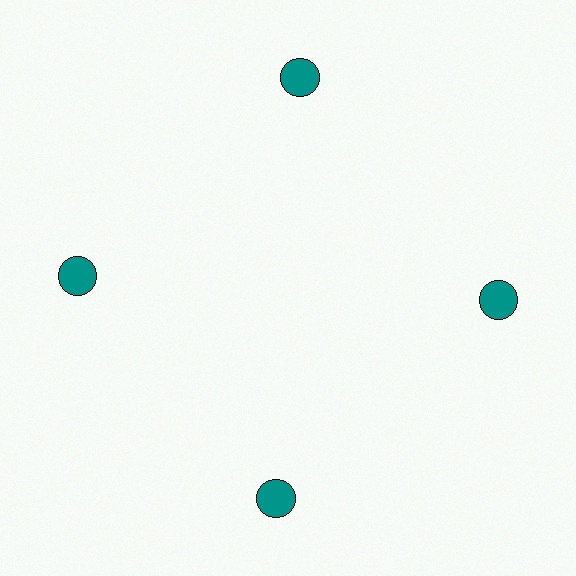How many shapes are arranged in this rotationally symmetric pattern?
There are 4 shapes, arranged in 4 groups of 1.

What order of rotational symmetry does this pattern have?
This pattern has 4-fold rotational symmetry.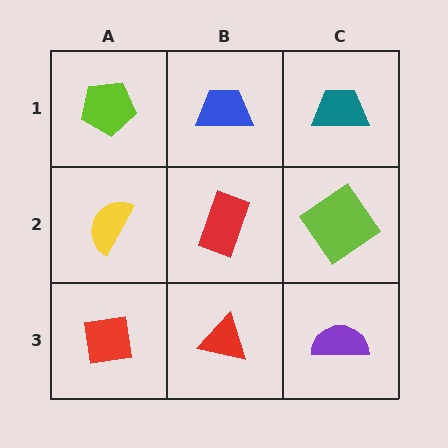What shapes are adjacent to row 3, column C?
A lime diamond (row 2, column C), a red triangle (row 3, column B).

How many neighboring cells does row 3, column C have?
2.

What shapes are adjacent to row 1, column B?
A red rectangle (row 2, column B), a lime pentagon (row 1, column A), a teal trapezoid (row 1, column C).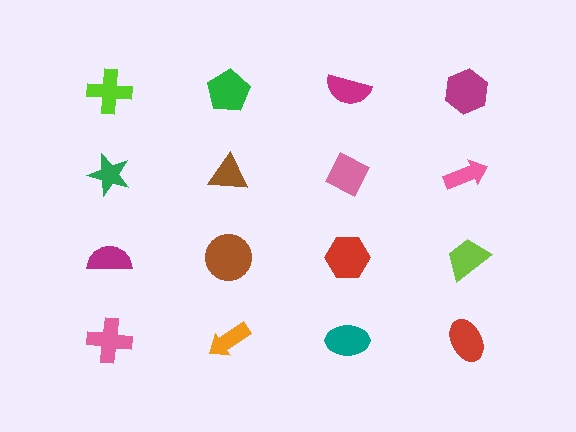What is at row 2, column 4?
A pink arrow.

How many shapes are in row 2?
4 shapes.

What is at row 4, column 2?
An orange arrow.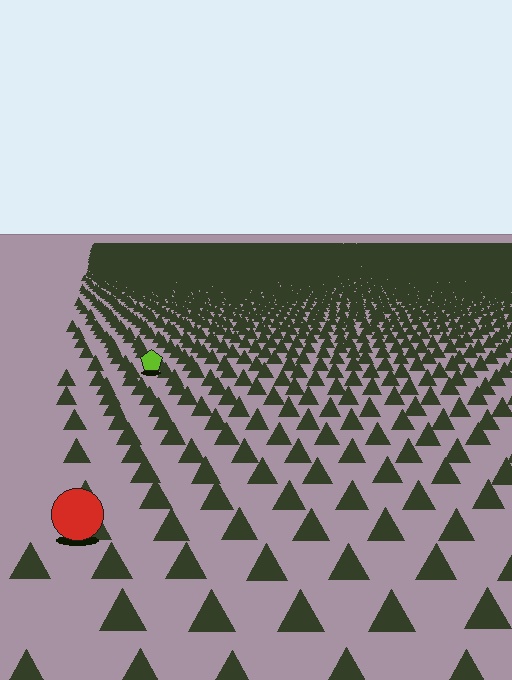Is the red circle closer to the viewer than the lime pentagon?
Yes. The red circle is closer — you can tell from the texture gradient: the ground texture is coarser near it.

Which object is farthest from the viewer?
The lime pentagon is farthest from the viewer. It appears smaller and the ground texture around it is denser.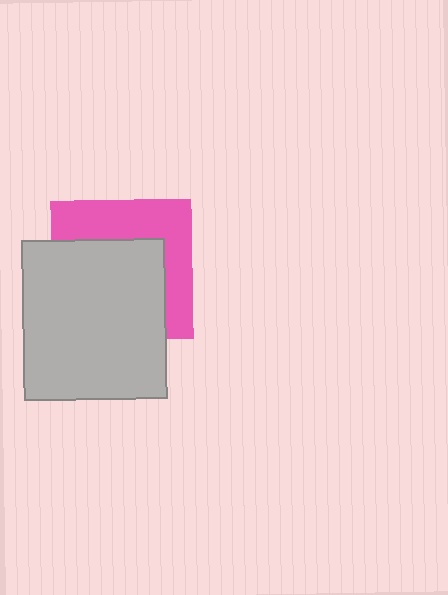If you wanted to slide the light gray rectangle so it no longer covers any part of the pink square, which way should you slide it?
Slide it toward the lower-left — that is the most direct way to separate the two shapes.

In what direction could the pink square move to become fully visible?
The pink square could move toward the upper-right. That would shift it out from behind the light gray rectangle entirely.